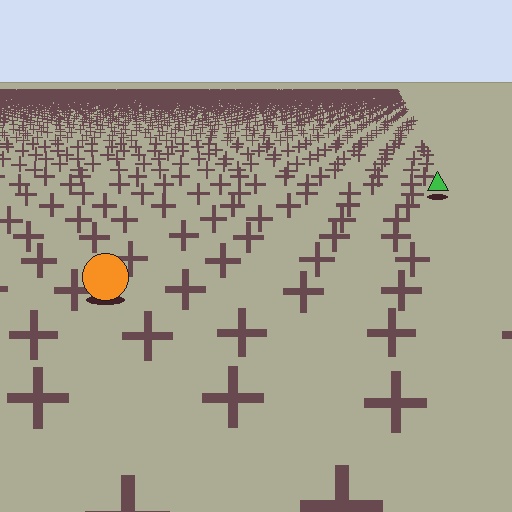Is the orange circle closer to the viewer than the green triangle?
Yes. The orange circle is closer — you can tell from the texture gradient: the ground texture is coarser near it.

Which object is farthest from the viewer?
The green triangle is farthest from the viewer. It appears smaller and the ground texture around it is denser.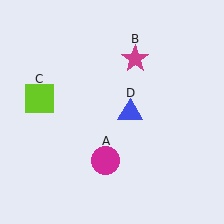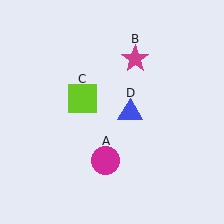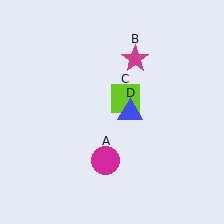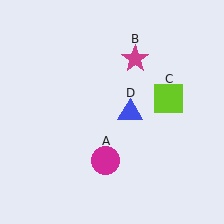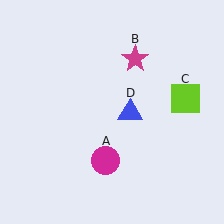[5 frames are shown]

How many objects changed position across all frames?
1 object changed position: lime square (object C).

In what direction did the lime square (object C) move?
The lime square (object C) moved right.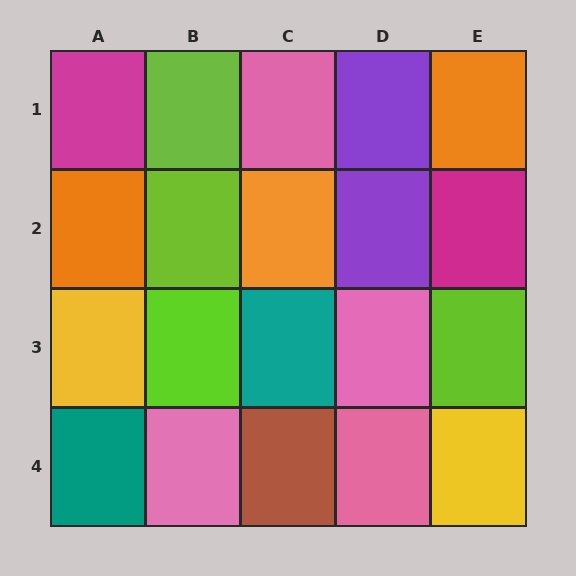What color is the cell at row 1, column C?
Pink.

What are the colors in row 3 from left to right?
Yellow, lime, teal, pink, lime.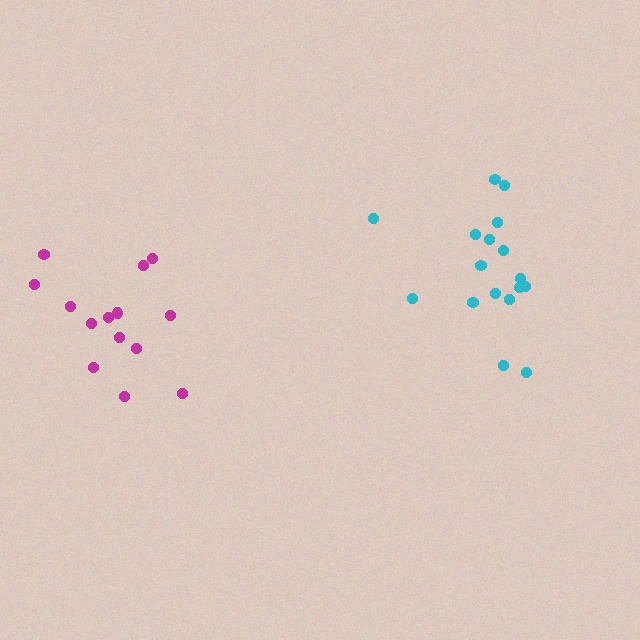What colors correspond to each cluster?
The clusters are colored: magenta, cyan.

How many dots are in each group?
Group 1: 14 dots, Group 2: 18 dots (32 total).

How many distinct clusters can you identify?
There are 2 distinct clusters.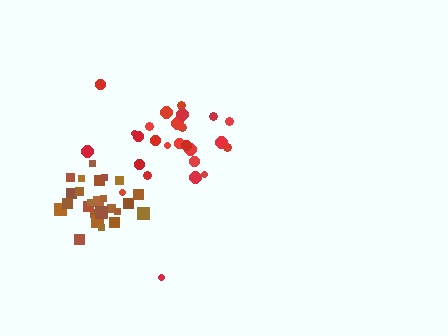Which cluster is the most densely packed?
Brown.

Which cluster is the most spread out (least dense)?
Red.